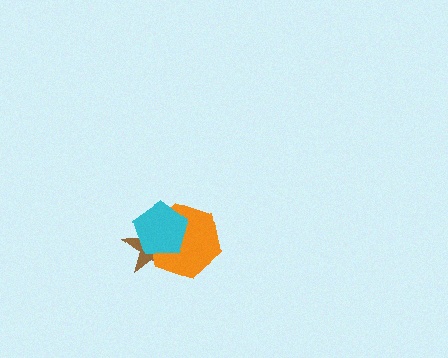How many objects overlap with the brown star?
2 objects overlap with the brown star.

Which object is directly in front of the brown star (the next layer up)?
The orange hexagon is directly in front of the brown star.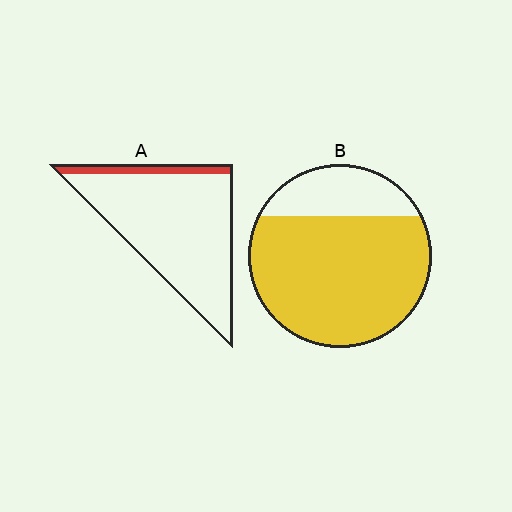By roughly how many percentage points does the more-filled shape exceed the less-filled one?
By roughly 65 percentage points (B over A).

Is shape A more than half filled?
No.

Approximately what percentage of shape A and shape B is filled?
A is approximately 10% and B is approximately 75%.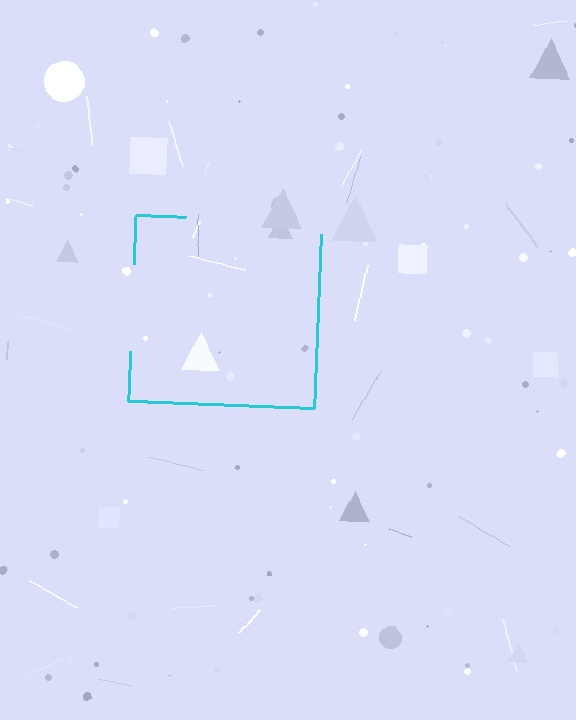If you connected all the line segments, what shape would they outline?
They would outline a square.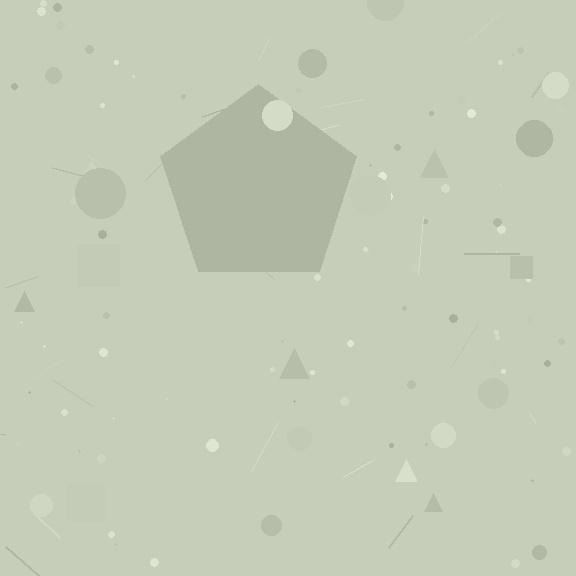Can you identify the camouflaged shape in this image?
The camouflaged shape is a pentagon.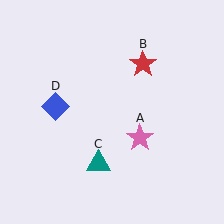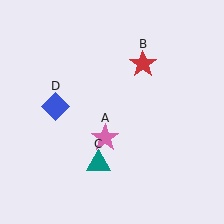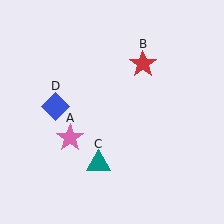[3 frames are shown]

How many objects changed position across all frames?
1 object changed position: pink star (object A).